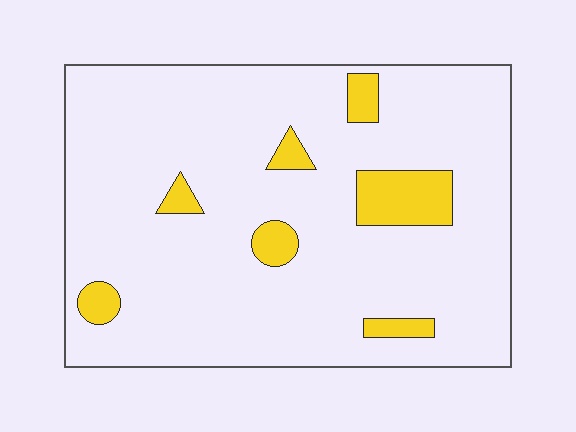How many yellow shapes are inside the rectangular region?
7.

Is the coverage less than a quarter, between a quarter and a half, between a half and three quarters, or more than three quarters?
Less than a quarter.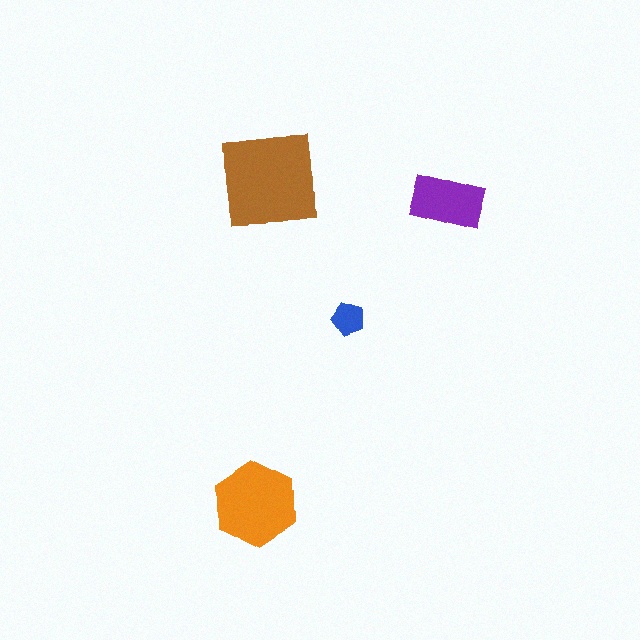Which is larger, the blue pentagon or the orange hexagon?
The orange hexagon.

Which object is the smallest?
The blue pentagon.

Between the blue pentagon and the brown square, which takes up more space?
The brown square.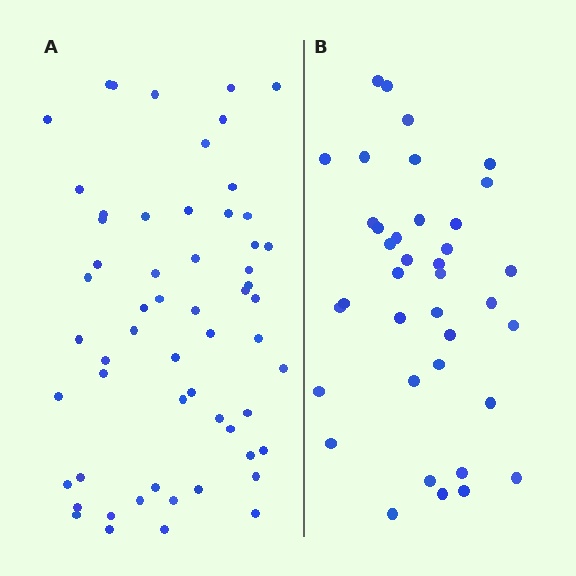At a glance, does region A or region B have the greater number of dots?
Region A (the left region) has more dots.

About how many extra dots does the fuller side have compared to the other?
Region A has approximately 20 more dots than region B.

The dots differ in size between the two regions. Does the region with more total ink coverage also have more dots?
No. Region B has more total ink coverage because its dots are larger, but region A actually contains more individual dots. Total area can be misleading — the number of items is what matters here.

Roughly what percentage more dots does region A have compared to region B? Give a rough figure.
About 55% more.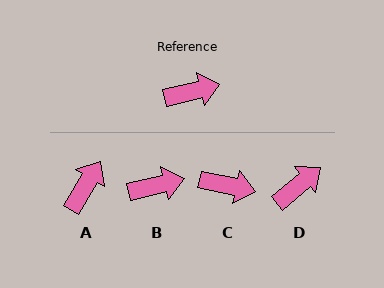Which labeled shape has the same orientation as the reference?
B.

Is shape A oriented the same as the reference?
No, it is off by about 45 degrees.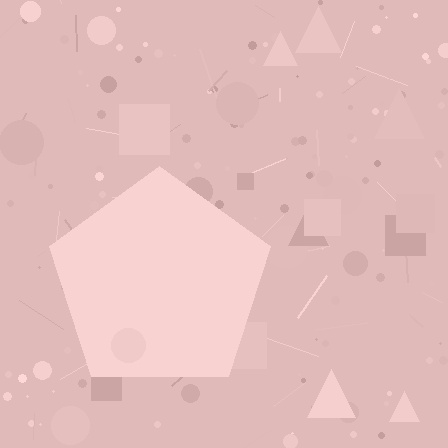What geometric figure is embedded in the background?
A pentagon is embedded in the background.